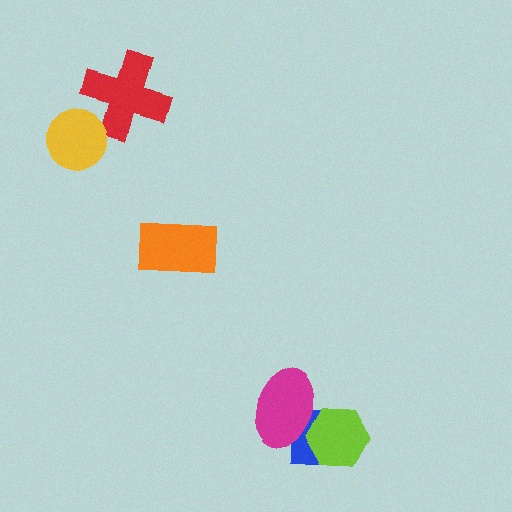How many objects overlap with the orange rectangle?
0 objects overlap with the orange rectangle.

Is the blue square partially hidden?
Yes, it is partially covered by another shape.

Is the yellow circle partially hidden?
No, no other shape covers it.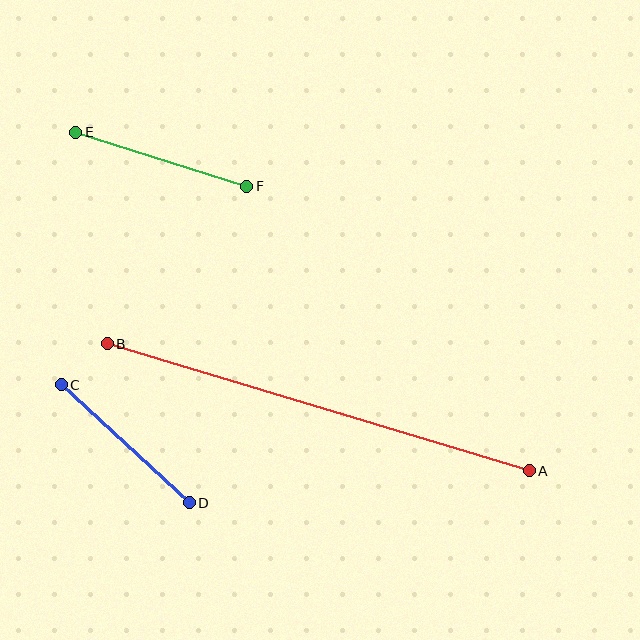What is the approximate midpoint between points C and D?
The midpoint is at approximately (125, 444) pixels.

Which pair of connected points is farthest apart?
Points A and B are farthest apart.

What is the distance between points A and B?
The distance is approximately 441 pixels.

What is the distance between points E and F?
The distance is approximately 180 pixels.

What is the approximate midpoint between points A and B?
The midpoint is at approximately (318, 407) pixels.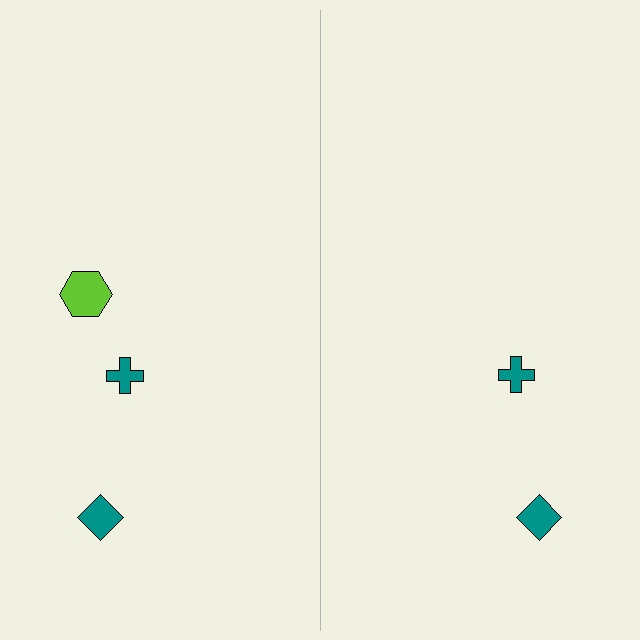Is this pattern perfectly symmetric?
No, the pattern is not perfectly symmetric. A lime hexagon is missing from the right side.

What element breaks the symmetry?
A lime hexagon is missing from the right side.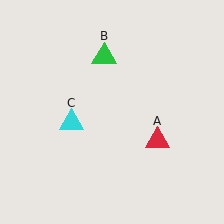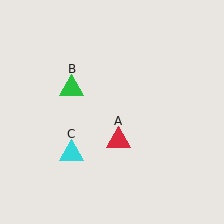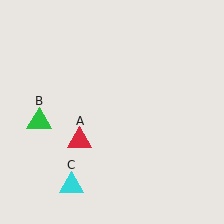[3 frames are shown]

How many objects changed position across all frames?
3 objects changed position: red triangle (object A), green triangle (object B), cyan triangle (object C).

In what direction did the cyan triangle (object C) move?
The cyan triangle (object C) moved down.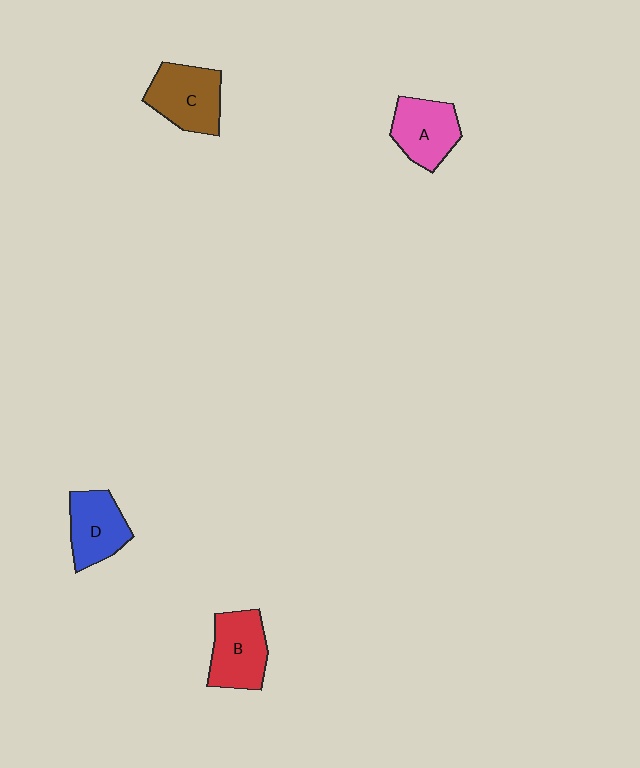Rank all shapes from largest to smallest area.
From largest to smallest: C (brown), B (red), A (pink), D (blue).